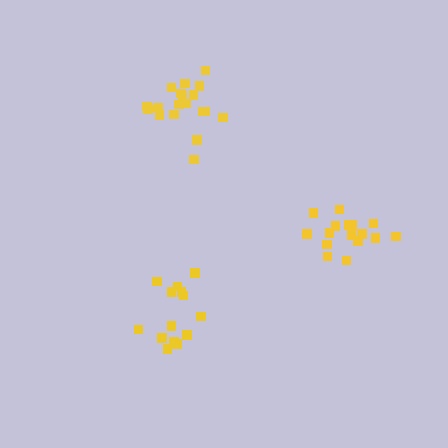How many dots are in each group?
Group 1: 20 dots, Group 2: 14 dots, Group 3: 16 dots (50 total).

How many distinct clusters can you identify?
There are 3 distinct clusters.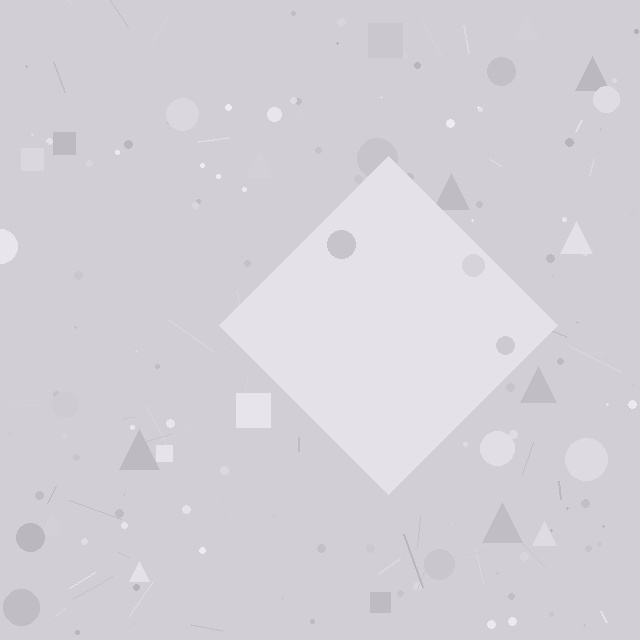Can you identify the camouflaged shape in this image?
The camouflaged shape is a diamond.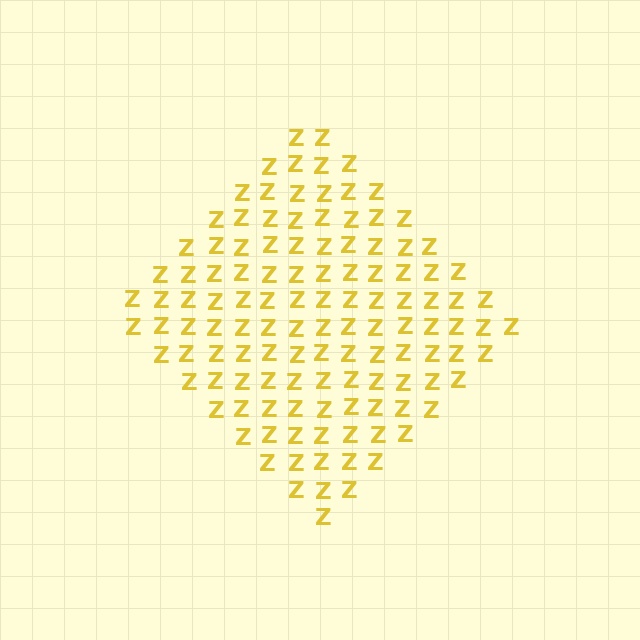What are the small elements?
The small elements are letter Z's.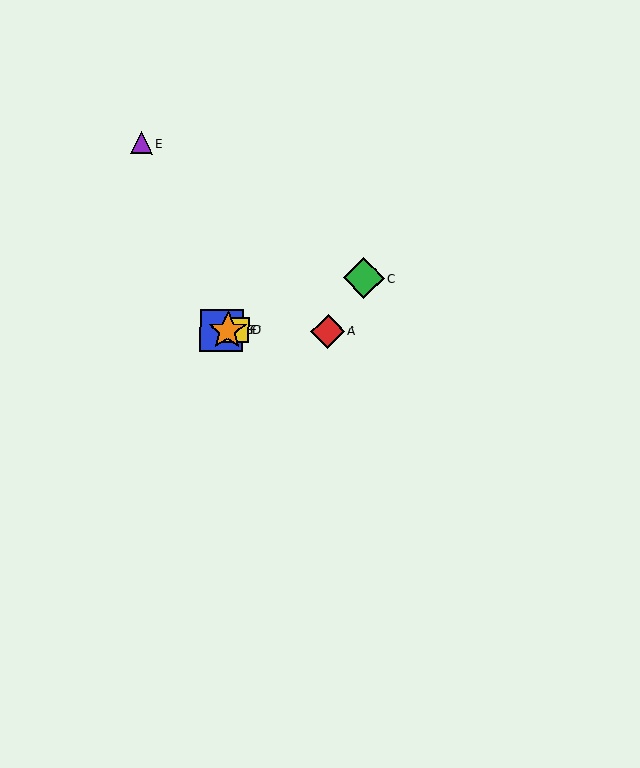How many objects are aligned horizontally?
4 objects (A, B, D, F) are aligned horizontally.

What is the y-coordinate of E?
Object E is at y≈143.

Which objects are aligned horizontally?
Objects A, B, D, F are aligned horizontally.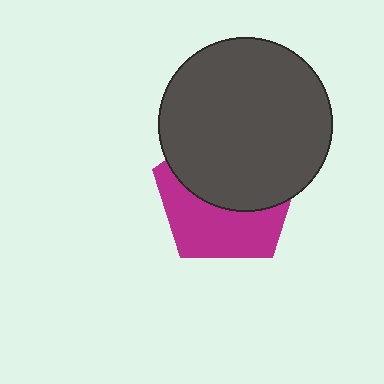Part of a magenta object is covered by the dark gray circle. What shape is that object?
It is a pentagon.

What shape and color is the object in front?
The object in front is a dark gray circle.